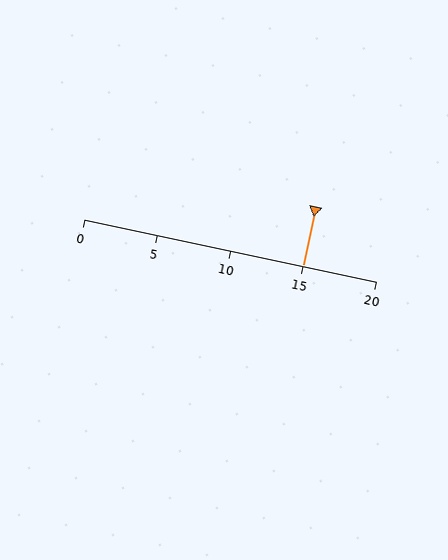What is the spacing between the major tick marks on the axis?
The major ticks are spaced 5 apart.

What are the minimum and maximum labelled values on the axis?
The axis runs from 0 to 20.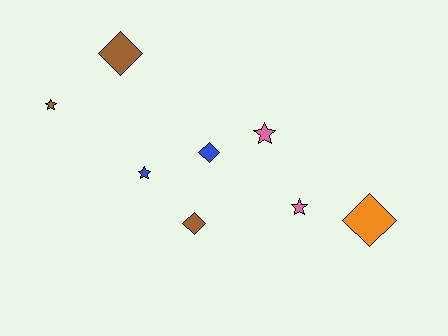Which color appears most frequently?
Brown, with 3 objects.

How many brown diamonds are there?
There are 2 brown diamonds.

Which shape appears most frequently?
Star, with 4 objects.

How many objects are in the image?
There are 8 objects.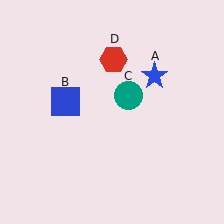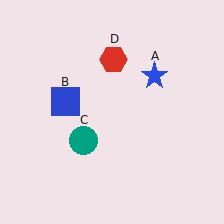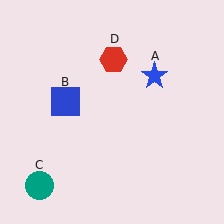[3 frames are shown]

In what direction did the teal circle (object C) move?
The teal circle (object C) moved down and to the left.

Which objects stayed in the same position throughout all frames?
Blue star (object A) and blue square (object B) and red hexagon (object D) remained stationary.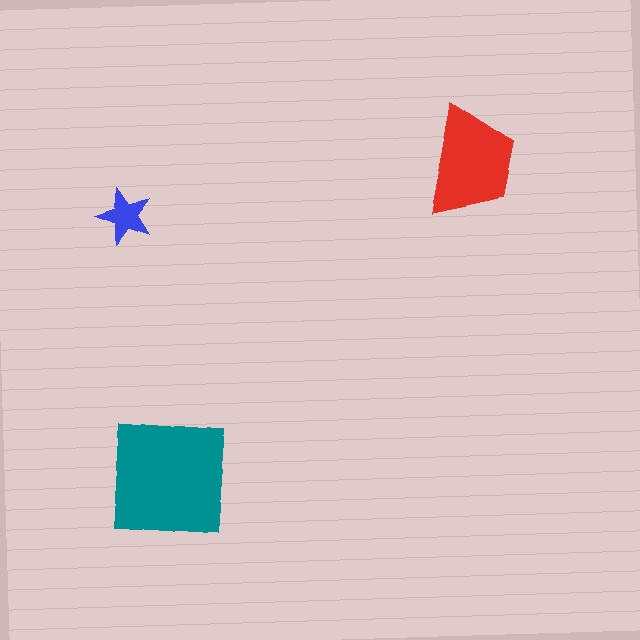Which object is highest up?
The red trapezoid is topmost.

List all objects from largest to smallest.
The teal square, the red trapezoid, the blue star.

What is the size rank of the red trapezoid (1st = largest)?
2nd.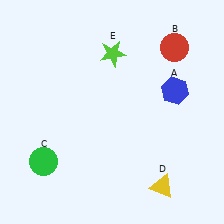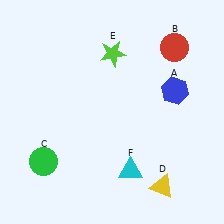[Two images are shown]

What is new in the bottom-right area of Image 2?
A cyan triangle (F) was added in the bottom-right area of Image 2.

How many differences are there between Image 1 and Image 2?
There is 1 difference between the two images.